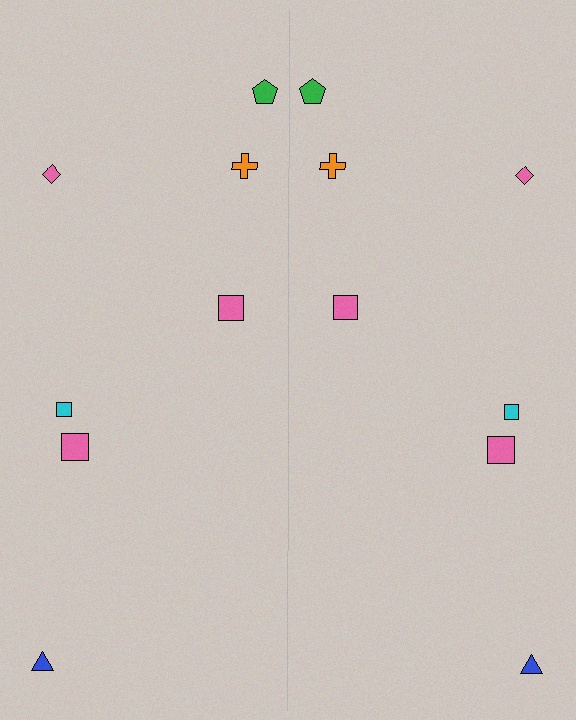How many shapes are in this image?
There are 14 shapes in this image.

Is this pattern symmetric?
Yes, this pattern has bilateral (reflection) symmetry.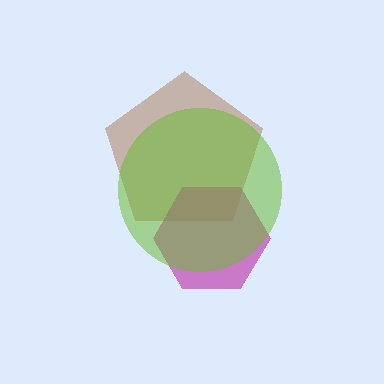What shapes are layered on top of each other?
The layered shapes are: a brown pentagon, a magenta hexagon, a lime circle.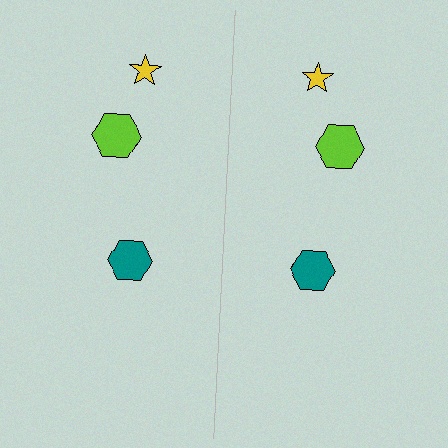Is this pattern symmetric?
Yes, this pattern has bilateral (reflection) symmetry.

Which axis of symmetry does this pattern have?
The pattern has a vertical axis of symmetry running through the center of the image.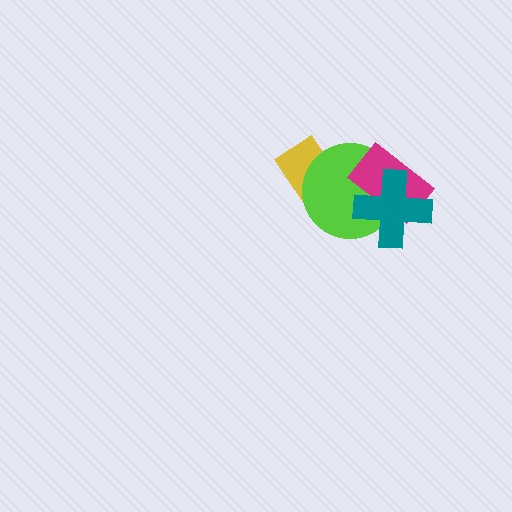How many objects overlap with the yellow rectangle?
1 object overlaps with the yellow rectangle.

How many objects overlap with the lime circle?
3 objects overlap with the lime circle.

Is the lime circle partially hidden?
Yes, it is partially covered by another shape.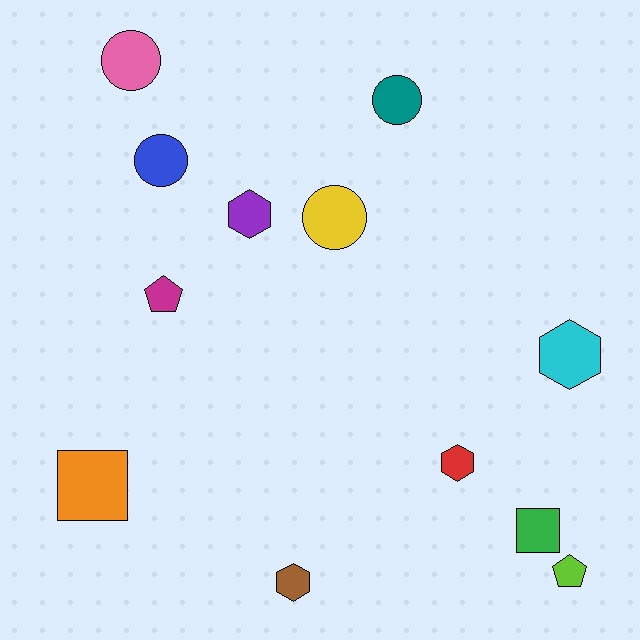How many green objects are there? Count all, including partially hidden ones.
There is 1 green object.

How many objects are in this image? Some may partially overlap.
There are 12 objects.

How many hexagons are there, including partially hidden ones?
There are 4 hexagons.